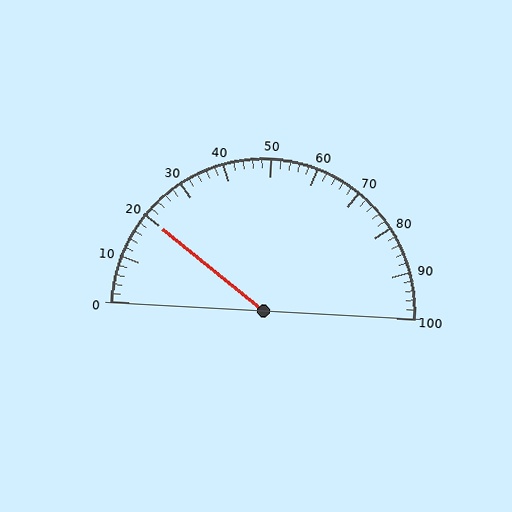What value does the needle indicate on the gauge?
The needle indicates approximately 20.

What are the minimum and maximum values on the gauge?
The gauge ranges from 0 to 100.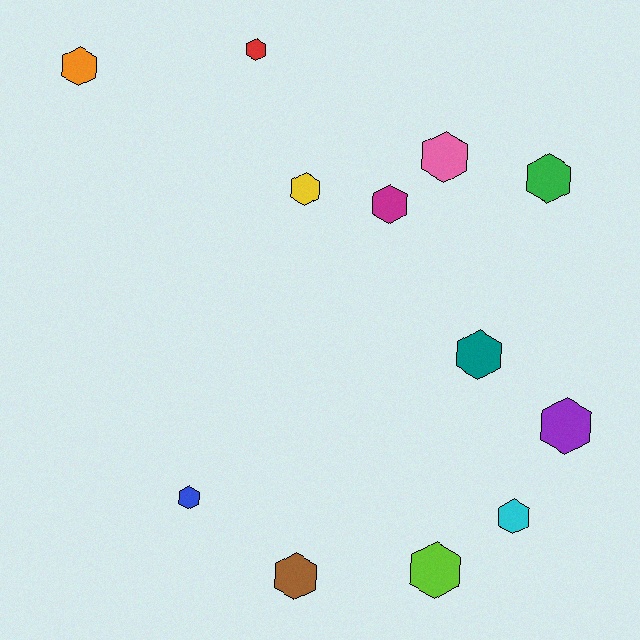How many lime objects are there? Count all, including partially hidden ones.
There is 1 lime object.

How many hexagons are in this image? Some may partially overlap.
There are 12 hexagons.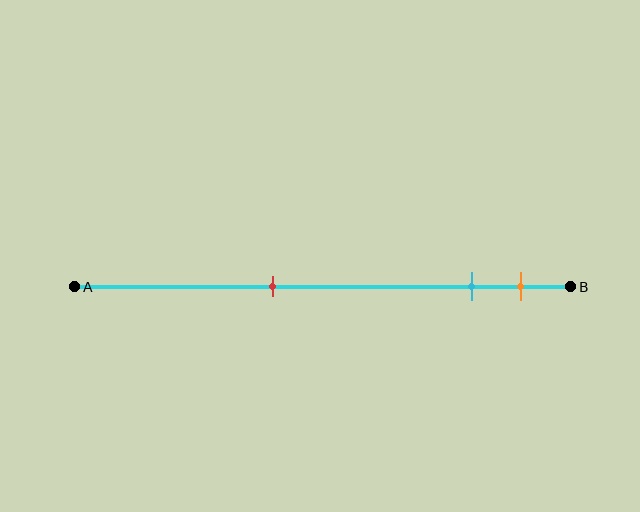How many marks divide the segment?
There are 3 marks dividing the segment.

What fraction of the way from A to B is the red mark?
The red mark is approximately 40% (0.4) of the way from A to B.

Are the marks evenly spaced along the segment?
No, the marks are not evenly spaced.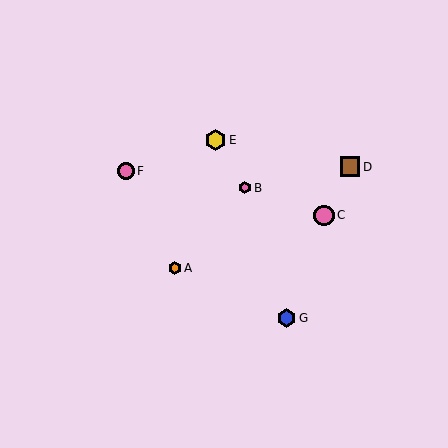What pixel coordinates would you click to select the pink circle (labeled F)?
Click at (126, 171) to select the pink circle F.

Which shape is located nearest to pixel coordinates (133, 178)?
The pink circle (labeled F) at (126, 171) is nearest to that location.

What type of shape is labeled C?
Shape C is a pink circle.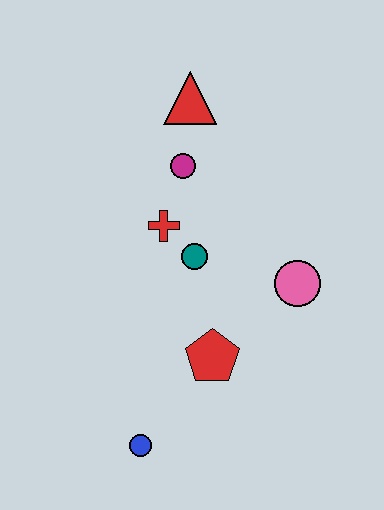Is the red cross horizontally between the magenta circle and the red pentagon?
No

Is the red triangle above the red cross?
Yes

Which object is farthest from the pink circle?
The blue circle is farthest from the pink circle.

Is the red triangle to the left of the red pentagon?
Yes